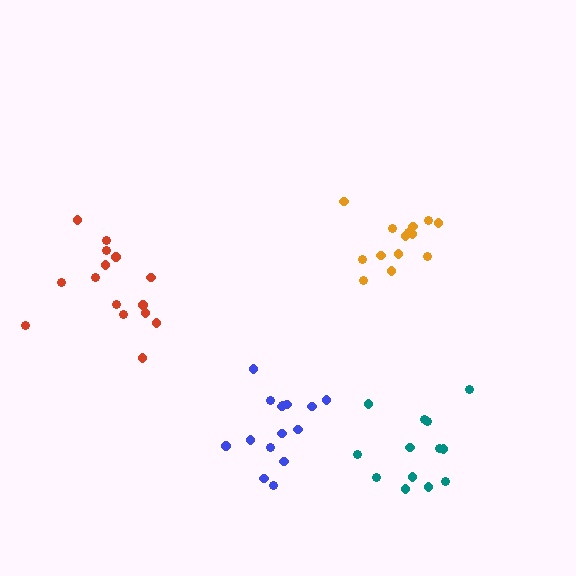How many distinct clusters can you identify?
There are 4 distinct clusters.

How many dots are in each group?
Group 1: 15 dots, Group 2: 14 dots, Group 3: 15 dots, Group 4: 13 dots (57 total).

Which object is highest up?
The orange cluster is topmost.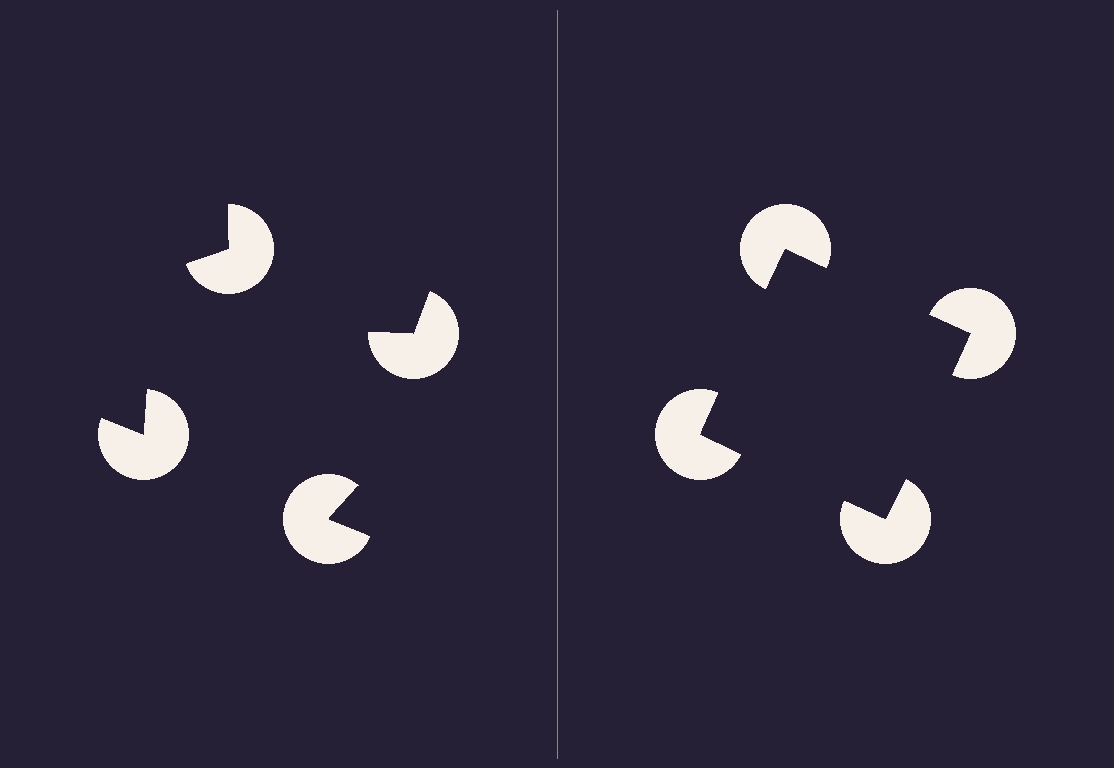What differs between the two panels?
The pac-man discs are positioned identically on both sides; only the wedge orientations differ. On the right they align to a square; on the left they are misaligned.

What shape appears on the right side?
An illusory square.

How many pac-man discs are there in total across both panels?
8 — 4 on each side.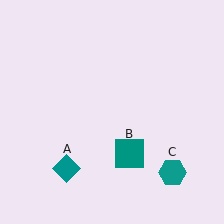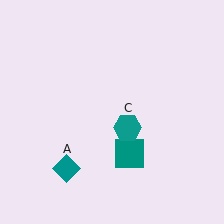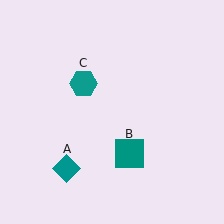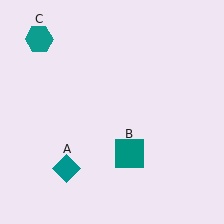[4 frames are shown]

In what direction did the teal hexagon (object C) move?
The teal hexagon (object C) moved up and to the left.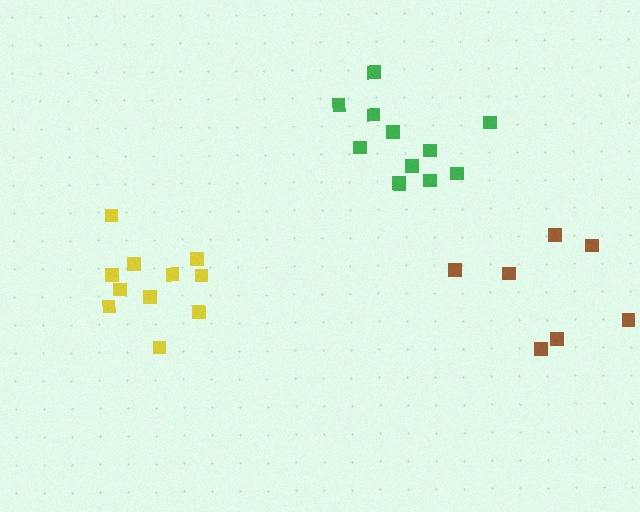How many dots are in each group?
Group 1: 11 dots, Group 2: 7 dots, Group 3: 12 dots (30 total).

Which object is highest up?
The green cluster is topmost.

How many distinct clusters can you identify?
There are 3 distinct clusters.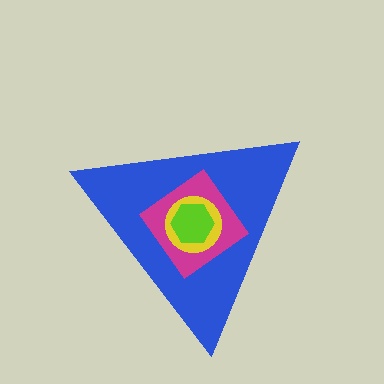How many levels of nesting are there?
4.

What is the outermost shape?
The blue triangle.